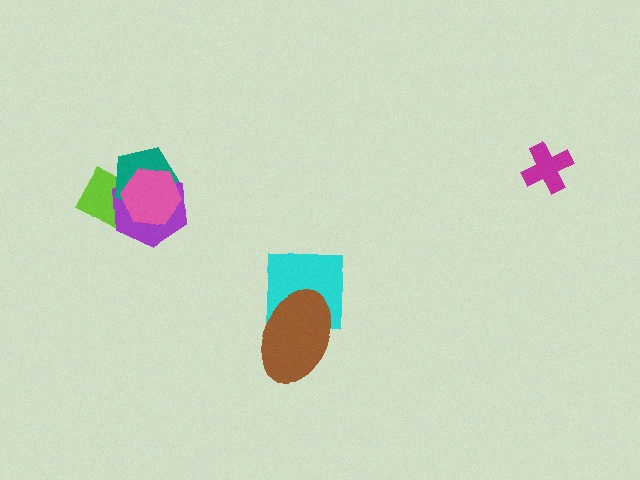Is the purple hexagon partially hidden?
Yes, it is partially covered by another shape.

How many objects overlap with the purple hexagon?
3 objects overlap with the purple hexagon.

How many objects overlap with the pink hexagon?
3 objects overlap with the pink hexagon.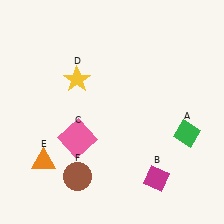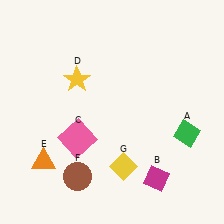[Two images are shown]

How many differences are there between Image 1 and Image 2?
There is 1 difference between the two images.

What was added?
A yellow diamond (G) was added in Image 2.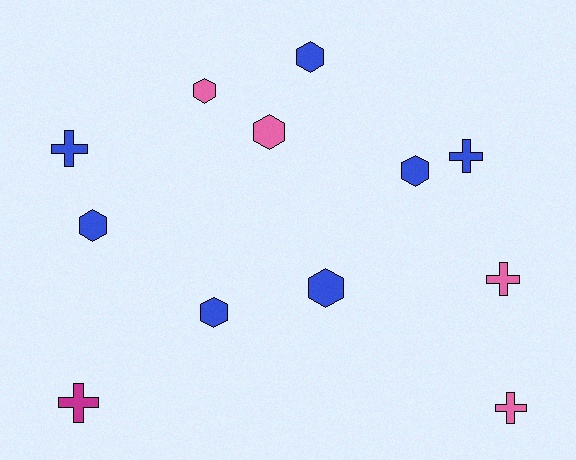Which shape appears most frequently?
Hexagon, with 7 objects.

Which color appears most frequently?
Blue, with 7 objects.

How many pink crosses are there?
There are 2 pink crosses.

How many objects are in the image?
There are 12 objects.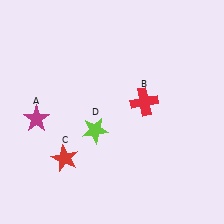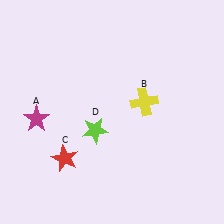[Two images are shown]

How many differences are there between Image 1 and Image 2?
There is 1 difference between the two images.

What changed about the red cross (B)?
In Image 1, B is red. In Image 2, it changed to yellow.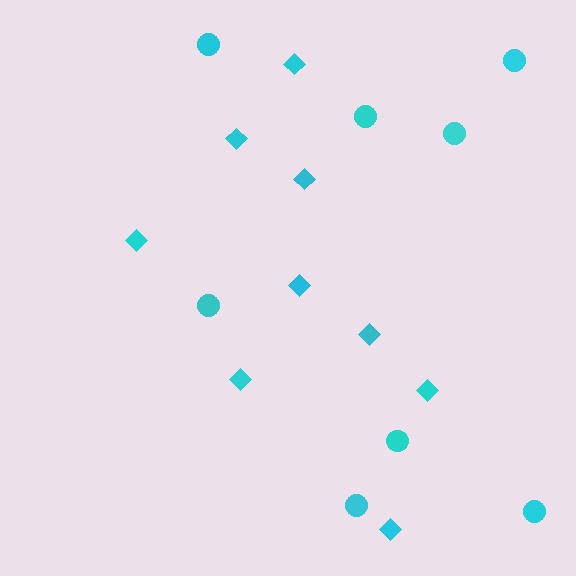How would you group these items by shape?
There are 2 groups: one group of circles (8) and one group of diamonds (9).